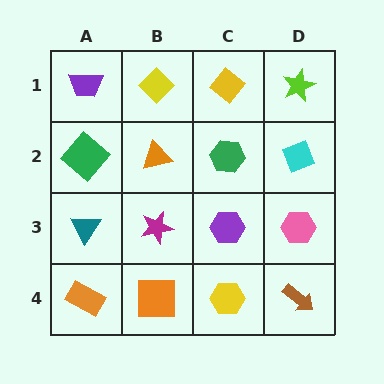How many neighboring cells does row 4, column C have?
3.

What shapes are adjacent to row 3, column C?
A green hexagon (row 2, column C), a yellow hexagon (row 4, column C), a magenta star (row 3, column B), a pink hexagon (row 3, column D).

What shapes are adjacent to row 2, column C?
A yellow diamond (row 1, column C), a purple hexagon (row 3, column C), an orange triangle (row 2, column B), a cyan diamond (row 2, column D).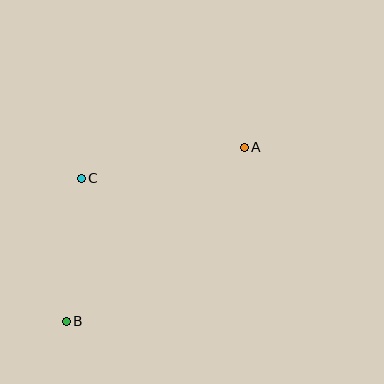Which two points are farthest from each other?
Points A and B are farthest from each other.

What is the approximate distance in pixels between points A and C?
The distance between A and C is approximately 166 pixels.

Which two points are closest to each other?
Points B and C are closest to each other.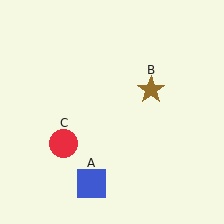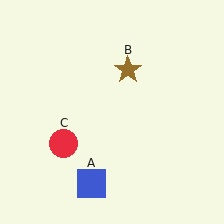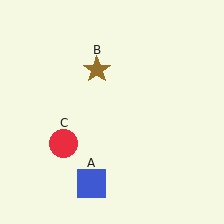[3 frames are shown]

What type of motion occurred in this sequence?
The brown star (object B) rotated counterclockwise around the center of the scene.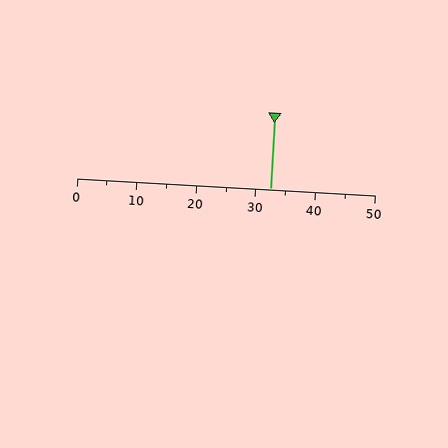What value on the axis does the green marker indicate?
The marker indicates approximately 32.5.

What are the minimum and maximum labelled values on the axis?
The axis runs from 0 to 50.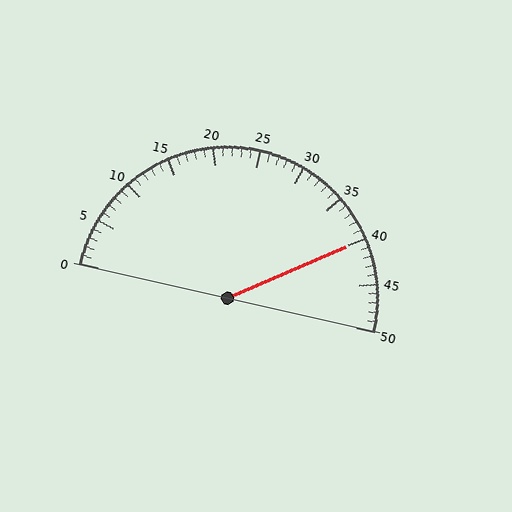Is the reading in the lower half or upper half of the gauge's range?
The reading is in the upper half of the range (0 to 50).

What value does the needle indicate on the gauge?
The needle indicates approximately 40.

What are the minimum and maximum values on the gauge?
The gauge ranges from 0 to 50.